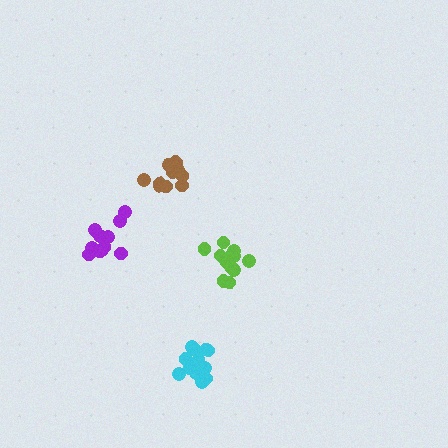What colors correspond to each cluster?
The clusters are colored: lime, brown, cyan, purple.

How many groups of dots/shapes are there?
There are 4 groups.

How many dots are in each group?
Group 1: 13 dots, Group 2: 11 dots, Group 3: 13 dots, Group 4: 12 dots (49 total).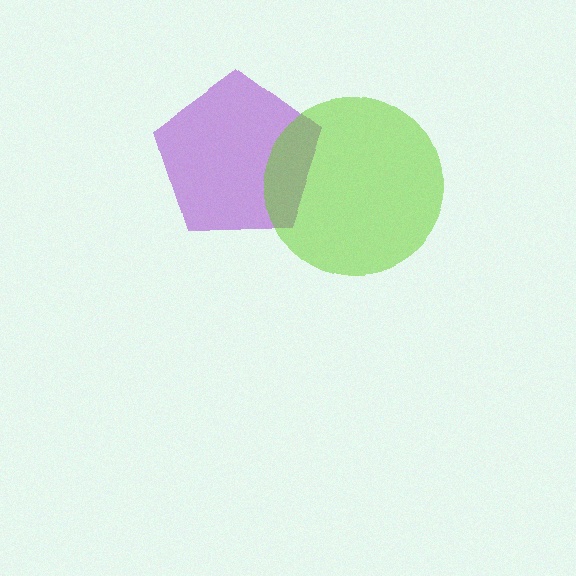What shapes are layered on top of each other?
The layered shapes are: a purple pentagon, a lime circle.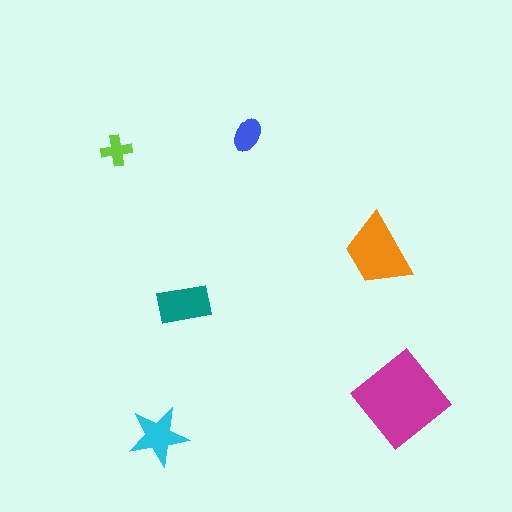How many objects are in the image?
There are 6 objects in the image.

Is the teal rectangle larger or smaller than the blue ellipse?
Larger.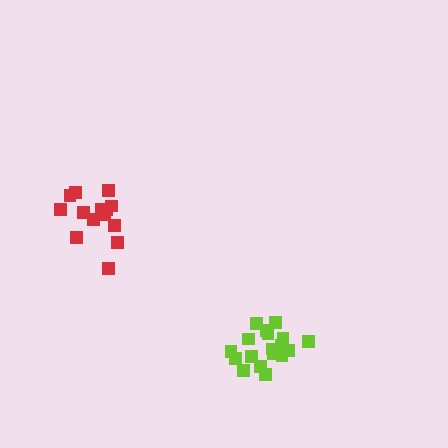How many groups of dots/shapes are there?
There are 2 groups.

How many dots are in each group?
Group 1: 14 dots, Group 2: 18 dots (32 total).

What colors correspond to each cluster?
The clusters are colored: red, lime.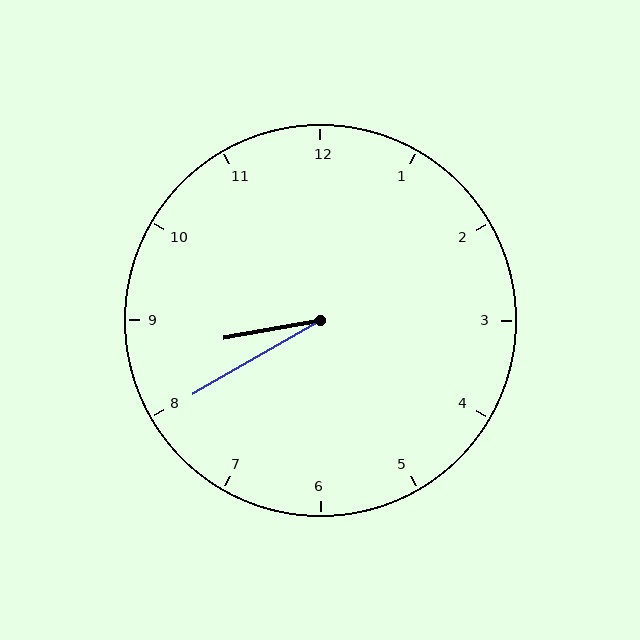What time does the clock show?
8:40.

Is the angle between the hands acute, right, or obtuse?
It is acute.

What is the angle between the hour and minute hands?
Approximately 20 degrees.